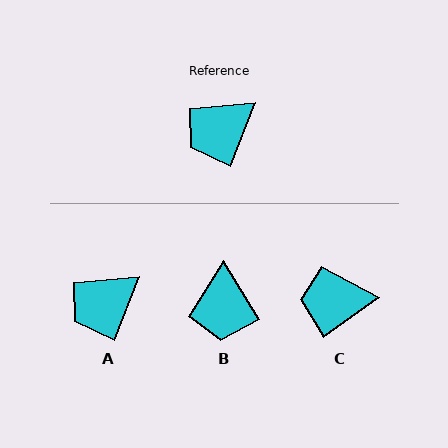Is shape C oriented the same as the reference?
No, it is off by about 34 degrees.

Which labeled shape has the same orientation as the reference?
A.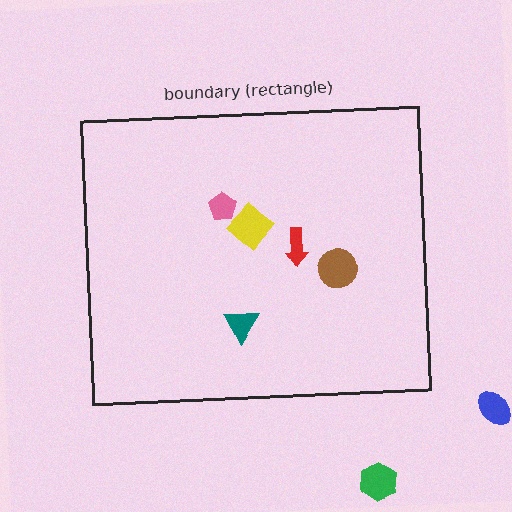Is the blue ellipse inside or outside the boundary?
Outside.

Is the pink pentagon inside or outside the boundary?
Inside.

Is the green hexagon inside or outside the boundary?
Outside.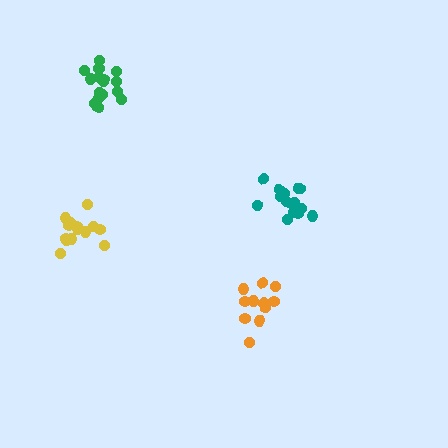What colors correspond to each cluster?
The clusters are colored: green, teal, yellow, orange.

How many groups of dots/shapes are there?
There are 4 groups.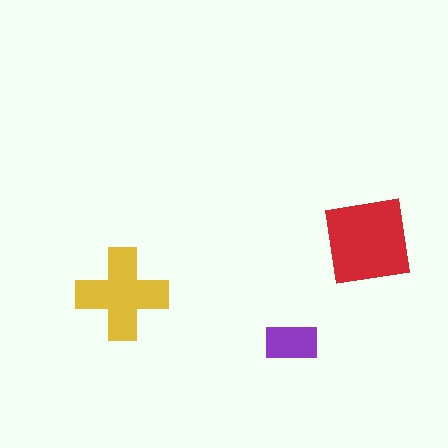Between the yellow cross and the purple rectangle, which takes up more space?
The yellow cross.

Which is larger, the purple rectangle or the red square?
The red square.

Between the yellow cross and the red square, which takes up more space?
The red square.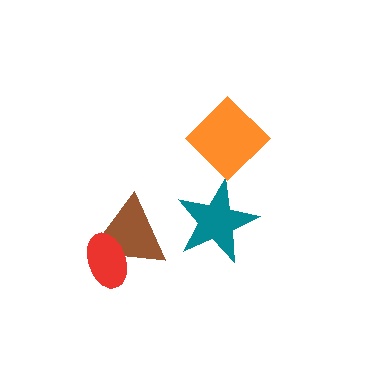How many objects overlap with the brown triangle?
1 object overlaps with the brown triangle.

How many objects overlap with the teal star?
0 objects overlap with the teal star.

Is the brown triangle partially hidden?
Yes, it is partially covered by another shape.